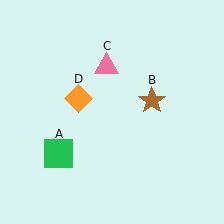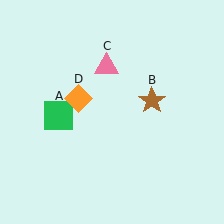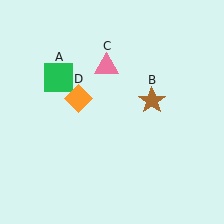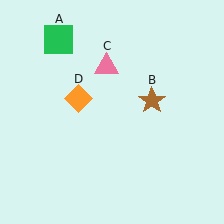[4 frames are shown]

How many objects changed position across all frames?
1 object changed position: green square (object A).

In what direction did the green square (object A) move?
The green square (object A) moved up.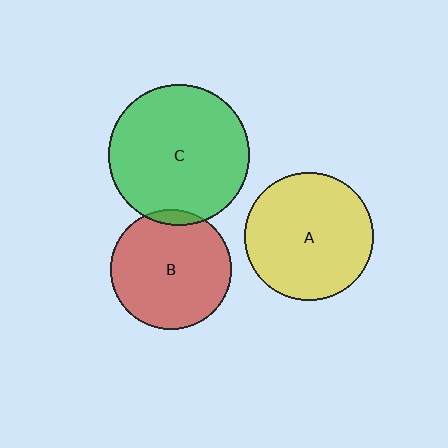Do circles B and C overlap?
Yes.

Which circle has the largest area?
Circle C (green).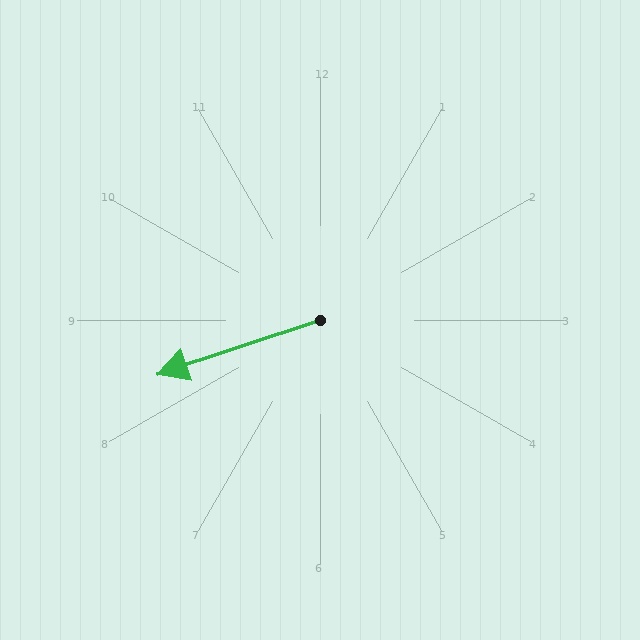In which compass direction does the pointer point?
West.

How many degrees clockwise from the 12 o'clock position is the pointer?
Approximately 252 degrees.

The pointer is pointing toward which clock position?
Roughly 8 o'clock.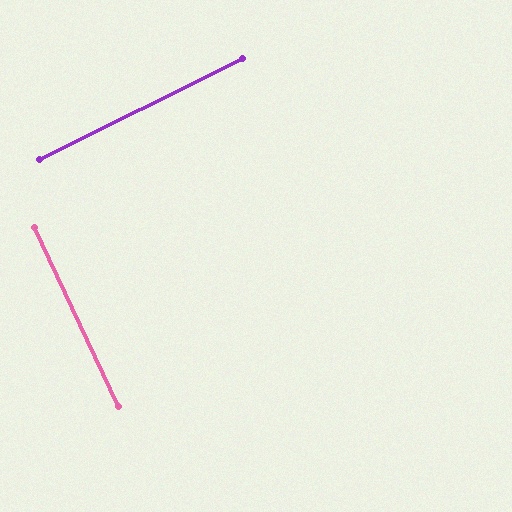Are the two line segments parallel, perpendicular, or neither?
Perpendicular — they meet at approximately 89°.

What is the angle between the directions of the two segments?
Approximately 89 degrees.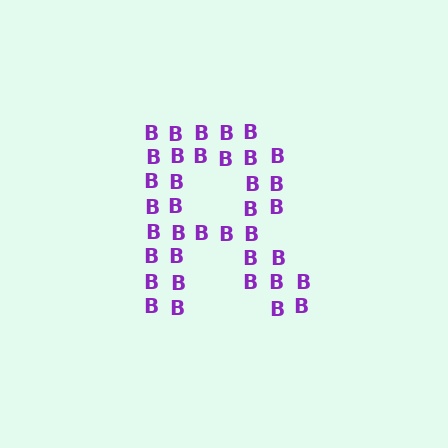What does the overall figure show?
The overall figure shows the letter R.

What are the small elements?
The small elements are letter B's.